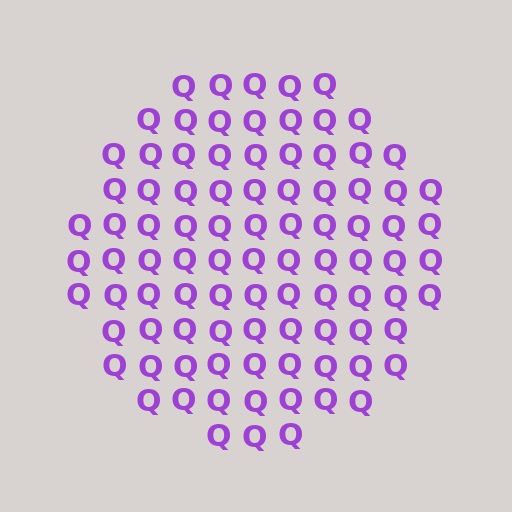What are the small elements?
The small elements are letter Q's.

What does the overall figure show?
The overall figure shows a circle.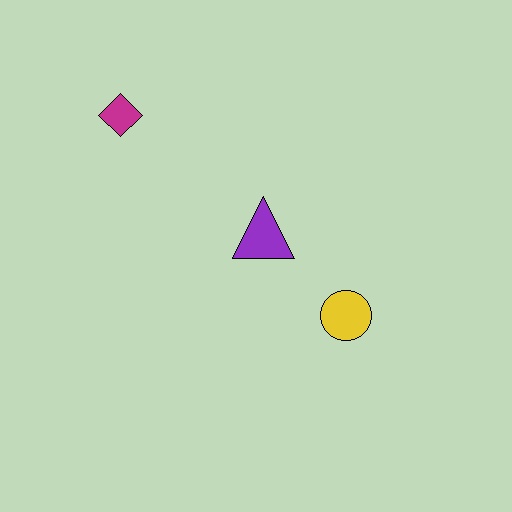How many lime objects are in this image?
There are no lime objects.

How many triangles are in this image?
There is 1 triangle.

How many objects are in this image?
There are 3 objects.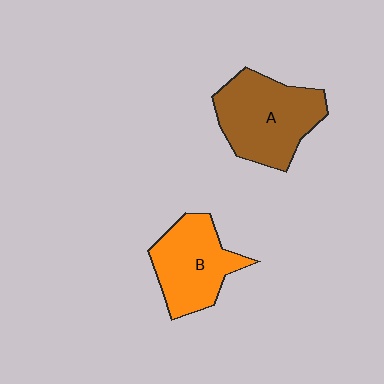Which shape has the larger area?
Shape A (brown).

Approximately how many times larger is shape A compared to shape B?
Approximately 1.2 times.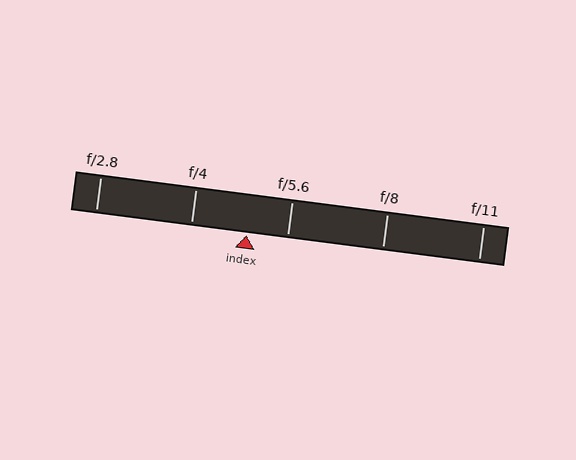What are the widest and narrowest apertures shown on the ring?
The widest aperture shown is f/2.8 and the narrowest is f/11.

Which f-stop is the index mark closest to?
The index mark is closest to f/5.6.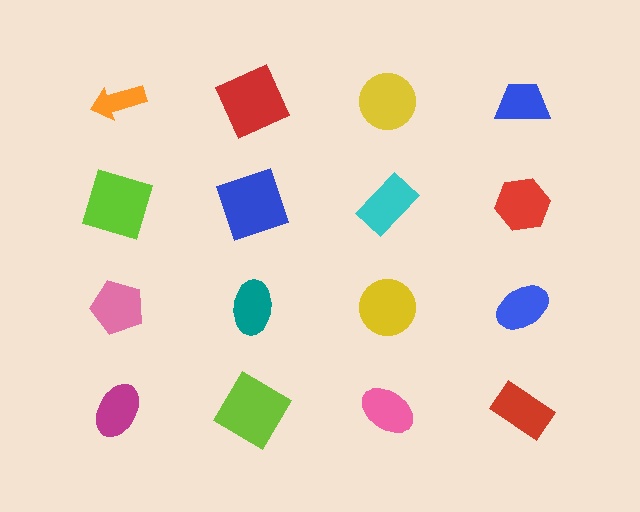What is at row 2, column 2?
A blue square.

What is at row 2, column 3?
A cyan rectangle.